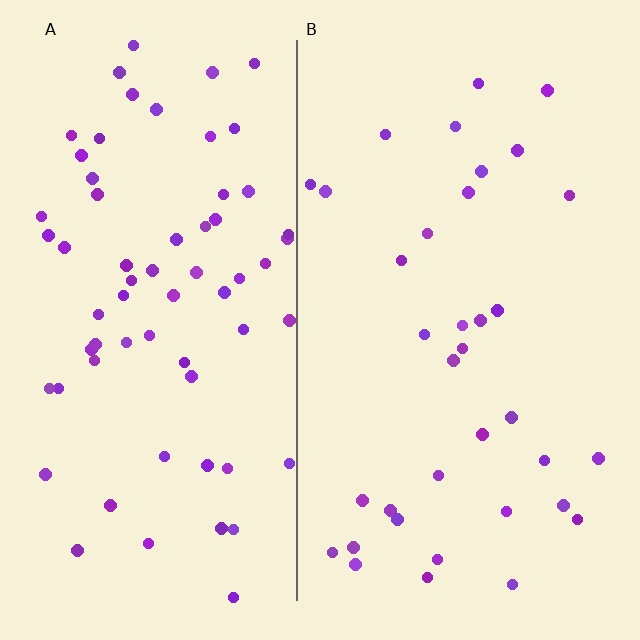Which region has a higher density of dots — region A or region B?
A (the left).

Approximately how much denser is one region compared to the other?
Approximately 1.9× — region A over region B.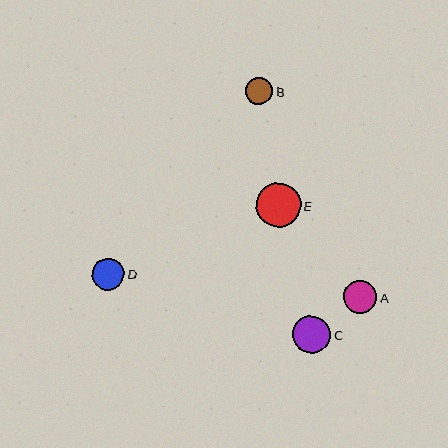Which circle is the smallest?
Circle B is the smallest with a size of approximately 27 pixels.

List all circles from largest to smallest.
From largest to smallest: E, C, A, D, B.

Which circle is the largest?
Circle E is the largest with a size of approximately 44 pixels.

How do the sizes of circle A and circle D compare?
Circle A and circle D are approximately the same size.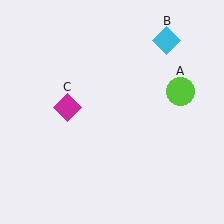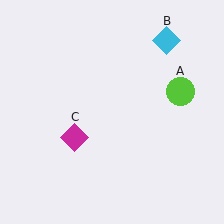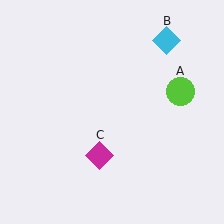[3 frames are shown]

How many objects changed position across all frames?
1 object changed position: magenta diamond (object C).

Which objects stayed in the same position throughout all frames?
Lime circle (object A) and cyan diamond (object B) remained stationary.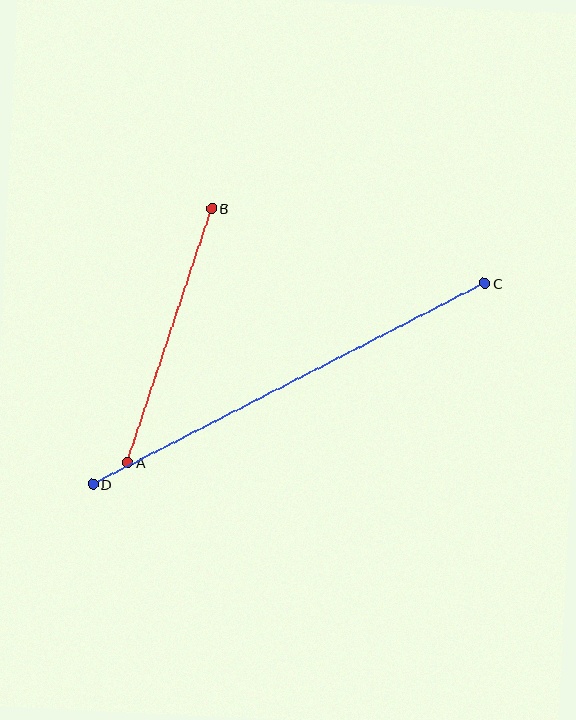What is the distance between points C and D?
The distance is approximately 440 pixels.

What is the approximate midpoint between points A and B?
The midpoint is at approximately (170, 336) pixels.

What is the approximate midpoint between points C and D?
The midpoint is at approximately (289, 384) pixels.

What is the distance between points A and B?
The distance is approximately 268 pixels.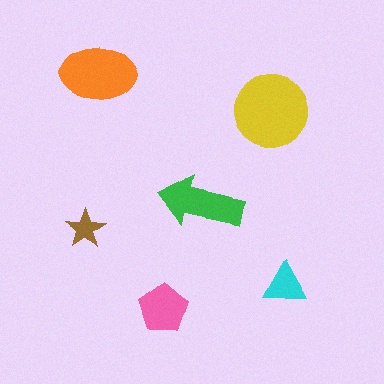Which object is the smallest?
The brown star.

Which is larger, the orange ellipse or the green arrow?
The orange ellipse.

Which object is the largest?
The yellow circle.